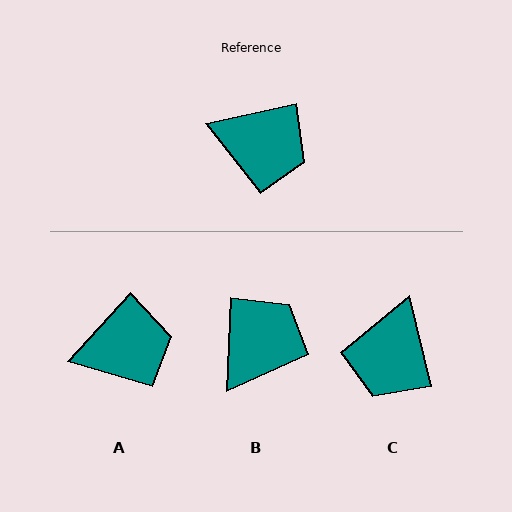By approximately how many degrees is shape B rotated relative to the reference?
Approximately 76 degrees counter-clockwise.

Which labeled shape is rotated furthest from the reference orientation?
C, about 89 degrees away.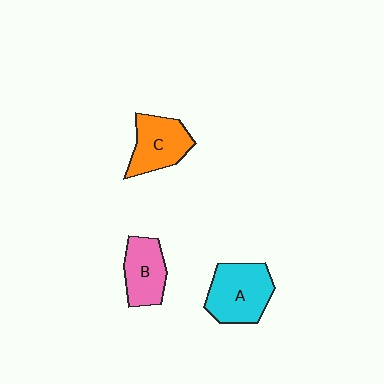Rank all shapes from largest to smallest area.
From largest to smallest: A (cyan), C (orange), B (pink).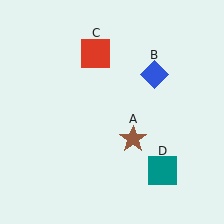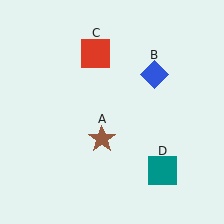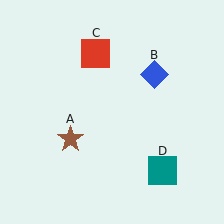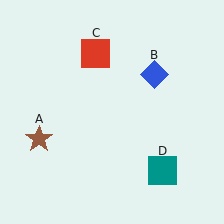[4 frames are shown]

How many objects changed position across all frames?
1 object changed position: brown star (object A).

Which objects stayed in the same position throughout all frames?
Blue diamond (object B) and red square (object C) and teal square (object D) remained stationary.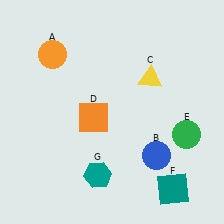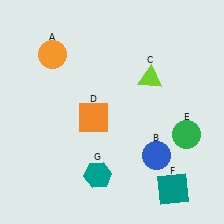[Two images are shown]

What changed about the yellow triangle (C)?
In Image 1, C is yellow. In Image 2, it changed to lime.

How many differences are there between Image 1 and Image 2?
There is 1 difference between the two images.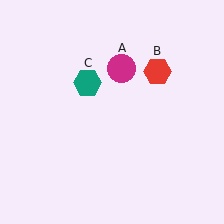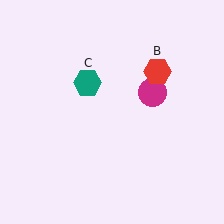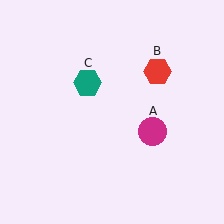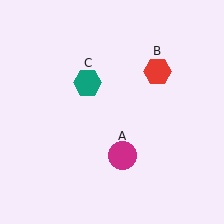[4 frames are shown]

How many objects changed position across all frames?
1 object changed position: magenta circle (object A).